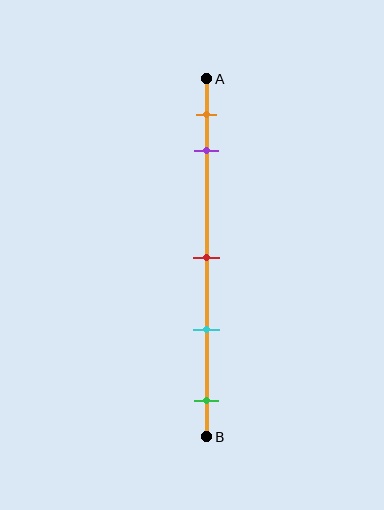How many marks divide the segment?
There are 5 marks dividing the segment.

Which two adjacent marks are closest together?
The orange and purple marks are the closest adjacent pair.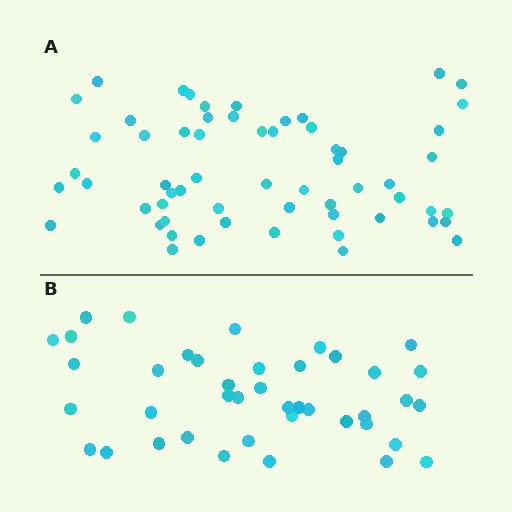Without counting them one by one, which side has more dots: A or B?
Region A (the top region) has more dots.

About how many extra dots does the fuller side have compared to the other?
Region A has approximately 20 more dots than region B.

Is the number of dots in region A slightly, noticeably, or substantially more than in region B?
Region A has substantially more. The ratio is roughly 1.5 to 1.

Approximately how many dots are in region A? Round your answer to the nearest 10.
About 60 dots.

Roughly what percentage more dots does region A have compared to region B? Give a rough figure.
About 45% more.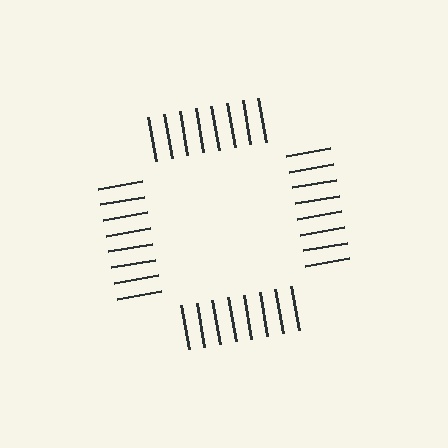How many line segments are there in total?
32 — 8 along each of the 4 edges.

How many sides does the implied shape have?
4 sides — the line-ends trace a square.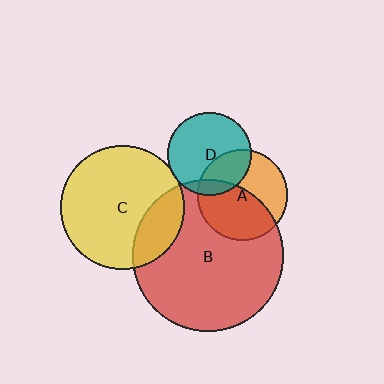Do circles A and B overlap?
Yes.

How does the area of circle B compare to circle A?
Approximately 2.8 times.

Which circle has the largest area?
Circle B (red).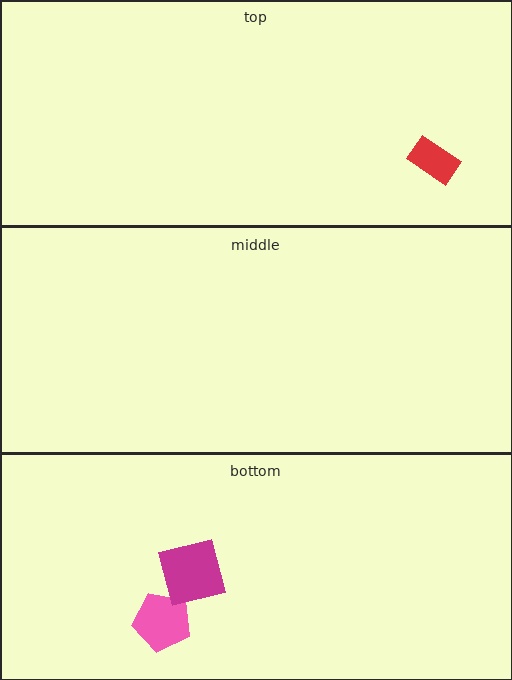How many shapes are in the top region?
1.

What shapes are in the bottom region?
The pink pentagon, the magenta square.